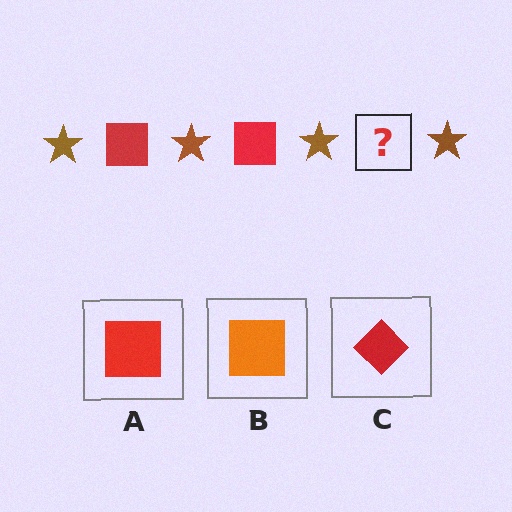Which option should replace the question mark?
Option A.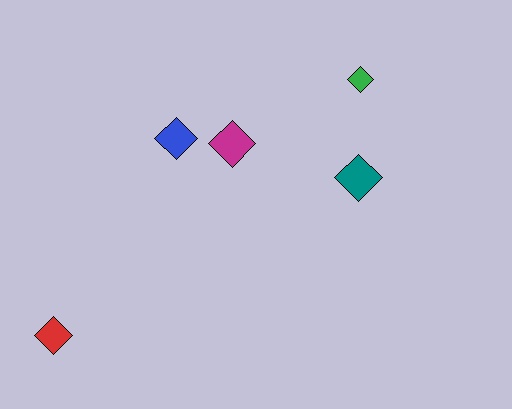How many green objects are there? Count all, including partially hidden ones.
There is 1 green object.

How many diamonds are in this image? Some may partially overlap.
There are 5 diamonds.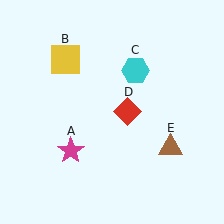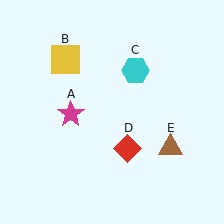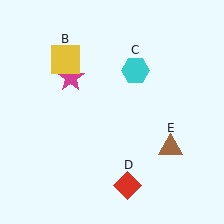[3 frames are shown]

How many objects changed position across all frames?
2 objects changed position: magenta star (object A), red diamond (object D).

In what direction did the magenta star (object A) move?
The magenta star (object A) moved up.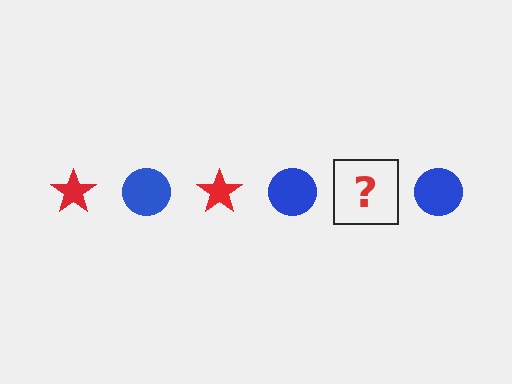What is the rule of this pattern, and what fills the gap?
The rule is that the pattern alternates between red star and blue circle. The gap should be filled with a red star.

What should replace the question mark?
The question mark should be replaced with a red star.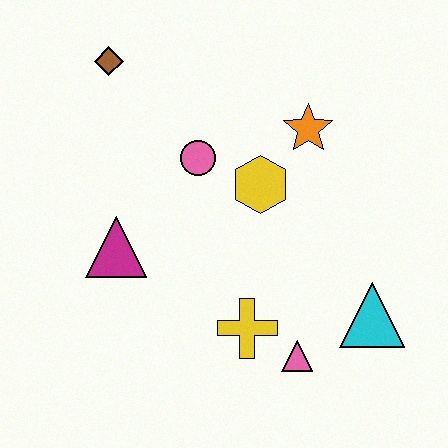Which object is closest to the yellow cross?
The pink triangle is closest to the yellow cross.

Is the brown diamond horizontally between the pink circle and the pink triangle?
No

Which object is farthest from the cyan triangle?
The brown diamond is farthest from the cyan triangle.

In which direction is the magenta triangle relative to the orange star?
The magenta triangle is to the left of the orange star.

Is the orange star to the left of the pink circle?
No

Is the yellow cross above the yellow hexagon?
No